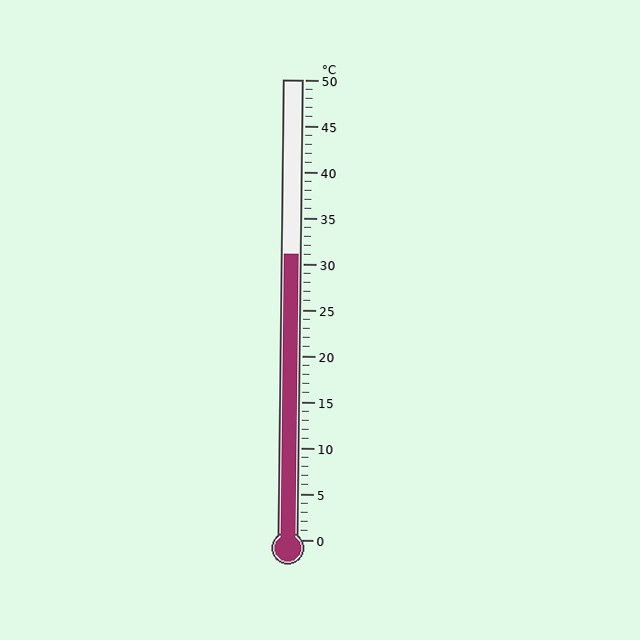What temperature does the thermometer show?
The thermometer shows approximately 31°C.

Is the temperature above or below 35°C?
The temperature is below 35°C.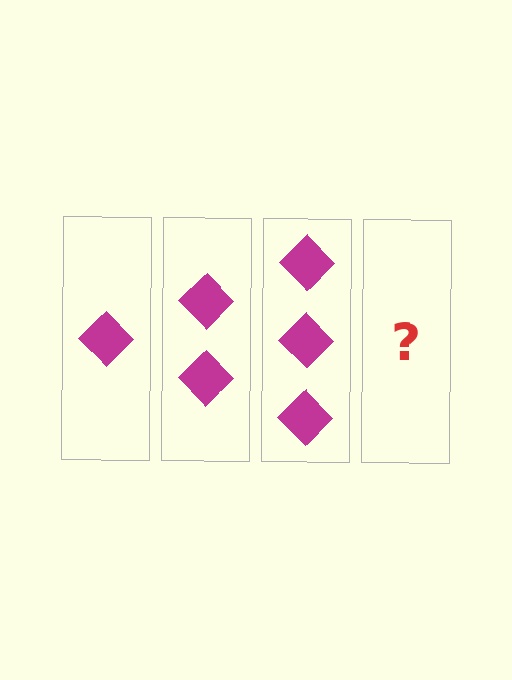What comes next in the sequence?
The next element should be 4 diamonds.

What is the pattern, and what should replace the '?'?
The pattern is that each step adds one more diamond. The '?' should be 4 diamonds.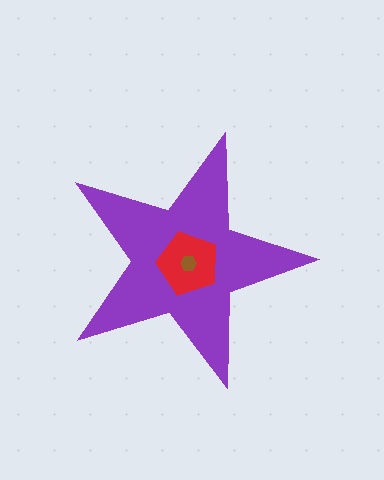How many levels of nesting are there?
3.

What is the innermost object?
The brown hexagon.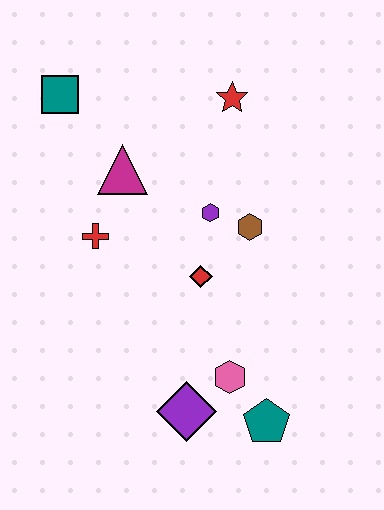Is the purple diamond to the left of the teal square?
No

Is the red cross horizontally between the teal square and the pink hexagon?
Yes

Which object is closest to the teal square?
The magenta triangle is closest to the teal square.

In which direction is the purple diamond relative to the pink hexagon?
The purple diamond is to the left of the pink hexagon.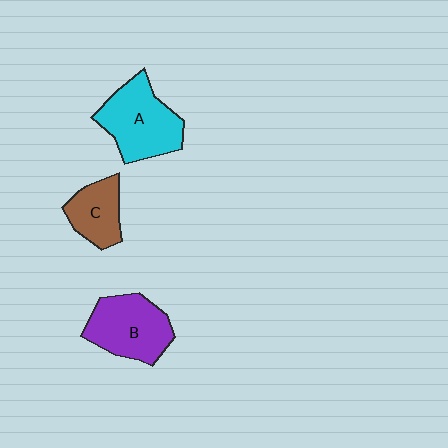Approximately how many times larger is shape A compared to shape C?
Approximately 1.7 times.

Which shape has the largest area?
Shape A (cyan).